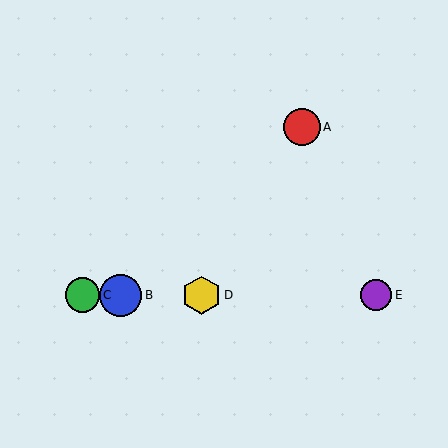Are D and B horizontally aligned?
Yes, both are at y≈295.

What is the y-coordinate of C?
Object C is at y≈295.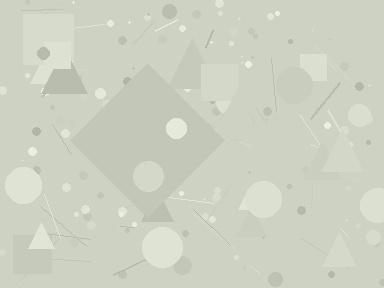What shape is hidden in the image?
A diamond is hidden in the image.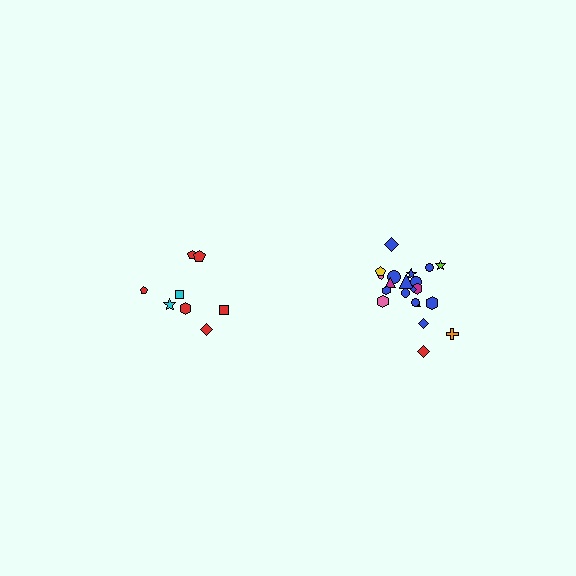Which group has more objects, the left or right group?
The right group.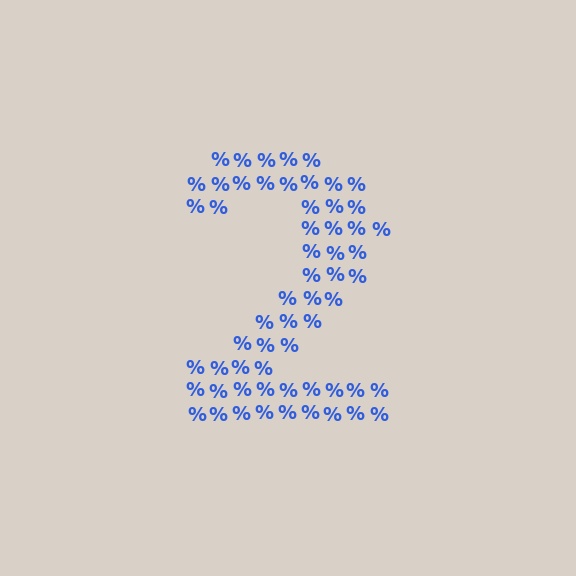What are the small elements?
The small elements are percent signs.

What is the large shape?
The large shape is the digit 2.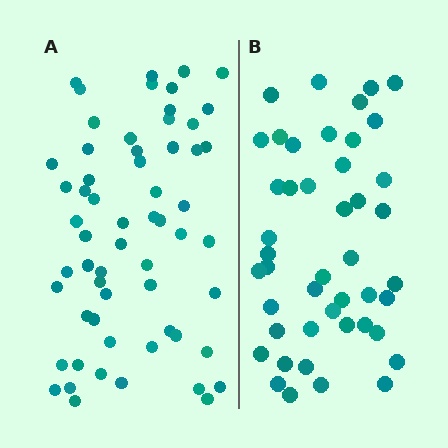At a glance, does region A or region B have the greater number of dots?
Region A (the left region) has more dots.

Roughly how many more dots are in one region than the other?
Region A has approximately 15 more dots than region B.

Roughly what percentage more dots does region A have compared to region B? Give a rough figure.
About 35% more.